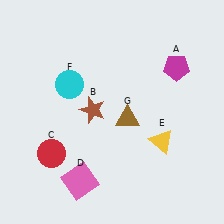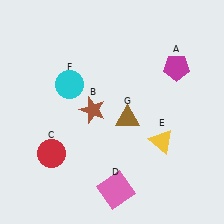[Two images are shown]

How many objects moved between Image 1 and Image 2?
1 object moved between the two images.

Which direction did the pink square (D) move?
The pink square (D) moved right.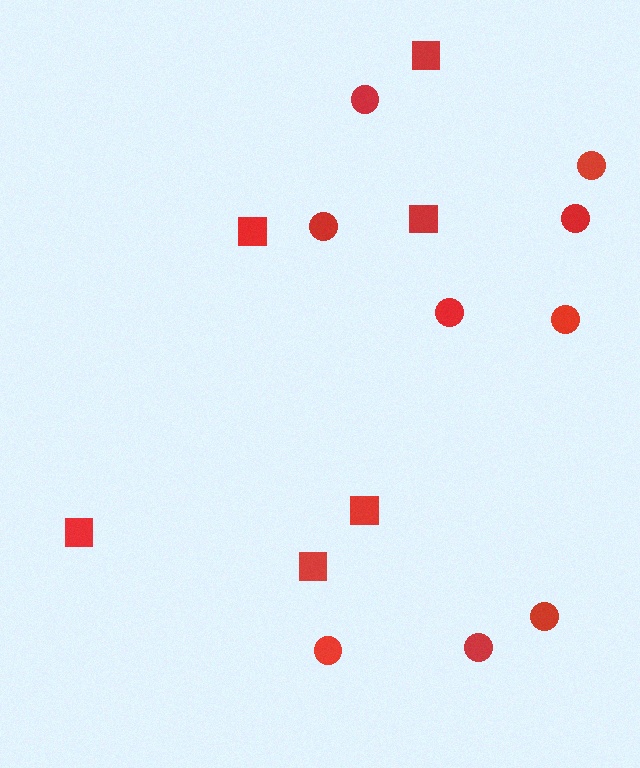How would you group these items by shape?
There are 2 groups: one group of squares (6) and one group of circles (9).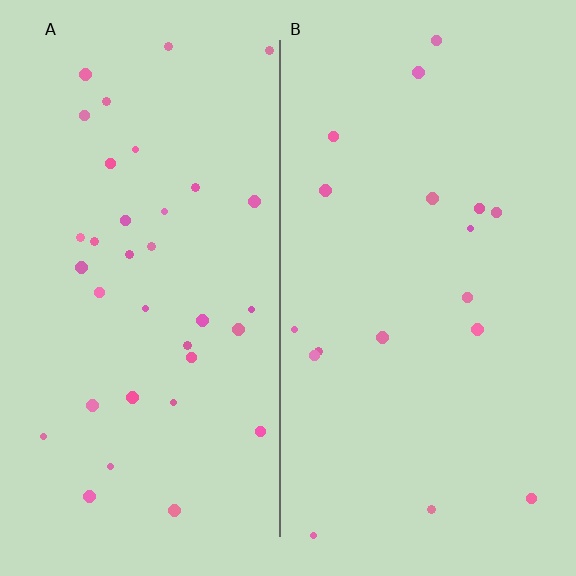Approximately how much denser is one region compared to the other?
Approximately 2.0× — region A over region B.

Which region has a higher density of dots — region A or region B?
A (the left).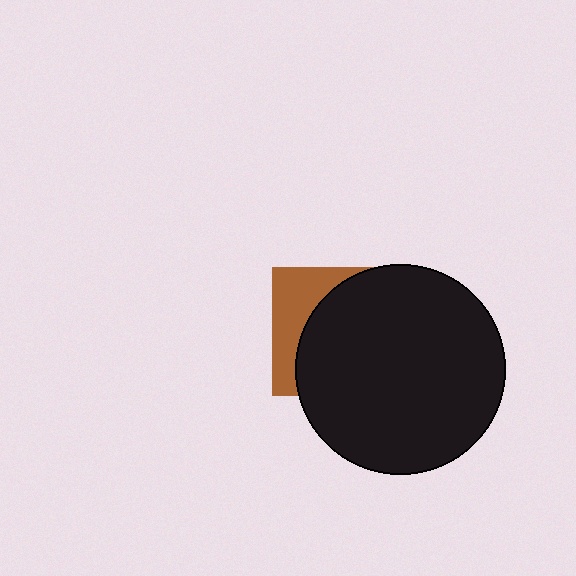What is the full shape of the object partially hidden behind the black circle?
The partially hidden object is a brown square.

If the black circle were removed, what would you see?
You would see the complete brown square.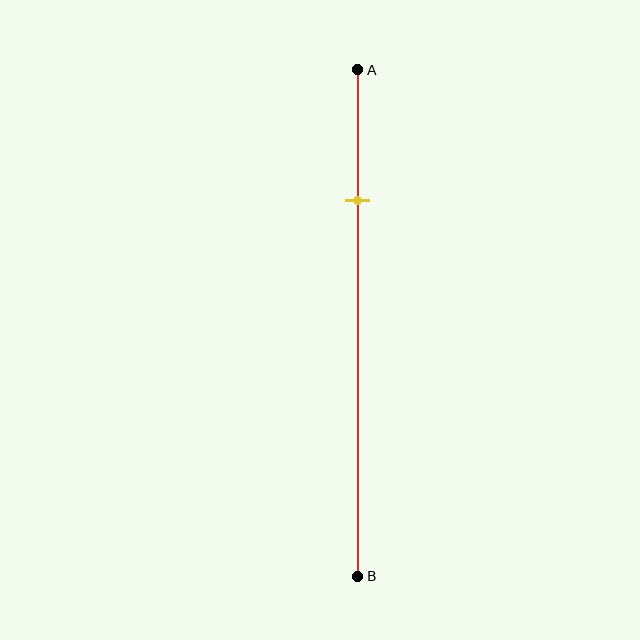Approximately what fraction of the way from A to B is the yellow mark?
The yellow mark is approximately 25% of the way from A to B.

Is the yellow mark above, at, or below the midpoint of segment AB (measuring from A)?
The yellow mark is above the midpoint of segment AB.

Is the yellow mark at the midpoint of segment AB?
No, the mark is at about 25% from A, not at the 50% midpoint.